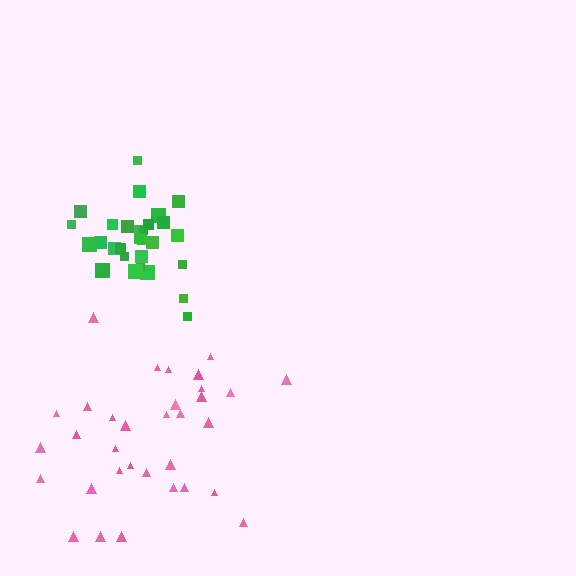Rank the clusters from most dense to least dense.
green, pink.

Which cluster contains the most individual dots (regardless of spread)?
Pink (33).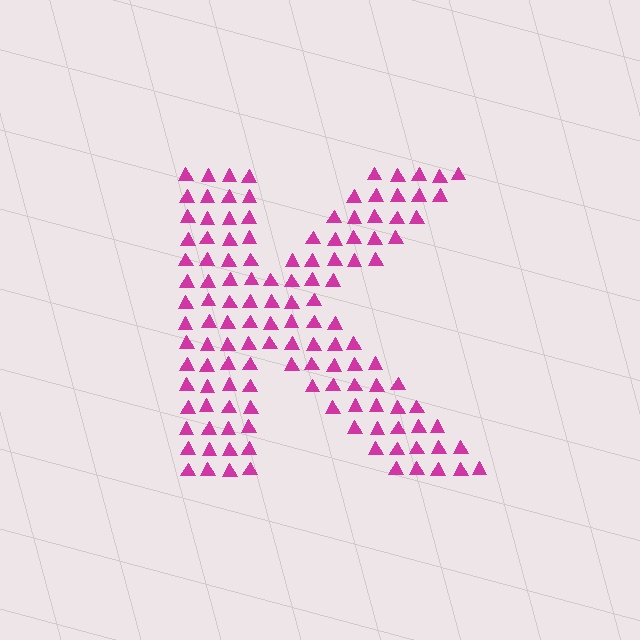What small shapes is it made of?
It is made of small triangles.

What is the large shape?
The large shape is the letter K.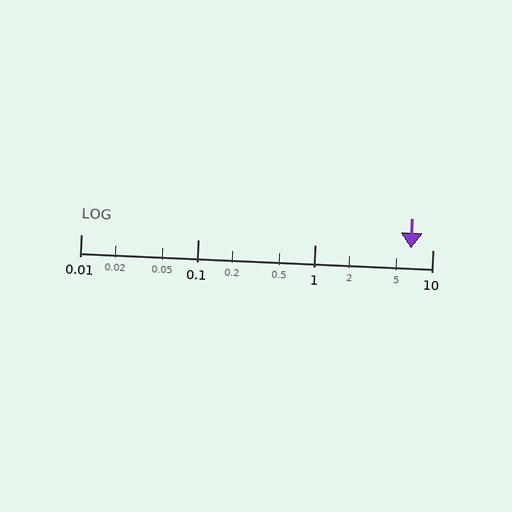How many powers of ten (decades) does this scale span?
The scale spans 3 decades, from 0.01 to 10.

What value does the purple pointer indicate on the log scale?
The pointer indicates approximately 6.5.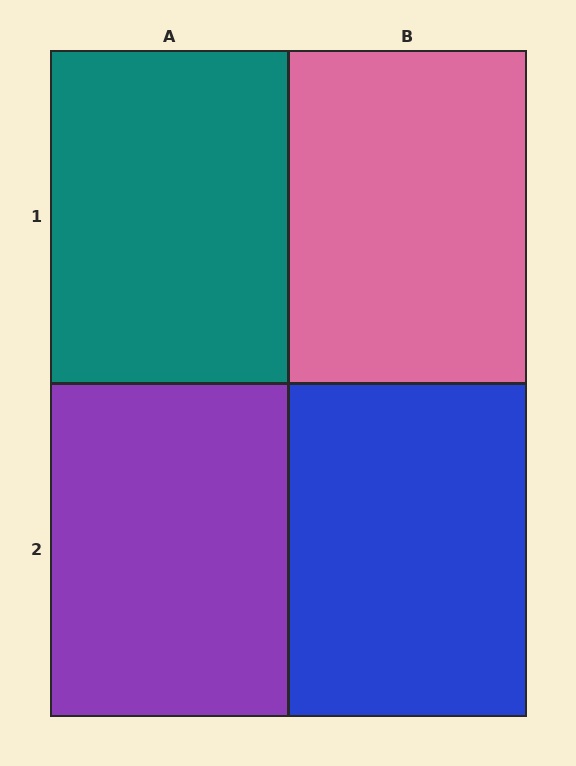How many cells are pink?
1 cell is pink.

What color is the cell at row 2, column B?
Blue.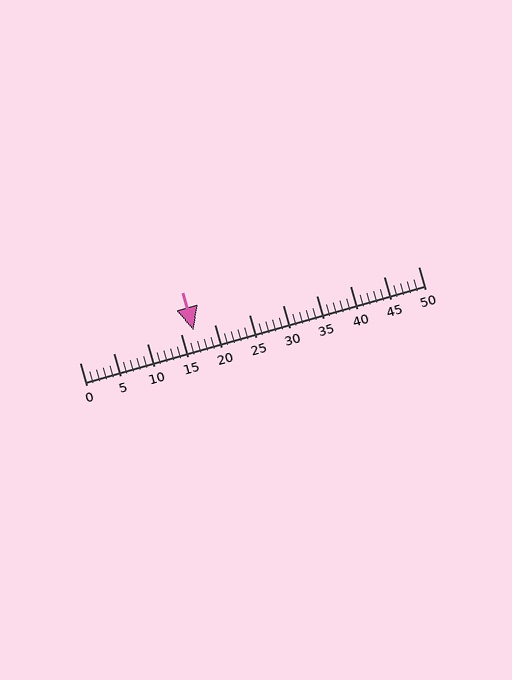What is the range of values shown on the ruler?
The ruler shows values from 0 to 50.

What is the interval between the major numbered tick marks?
The major tick marks are spaced 5 units apart.